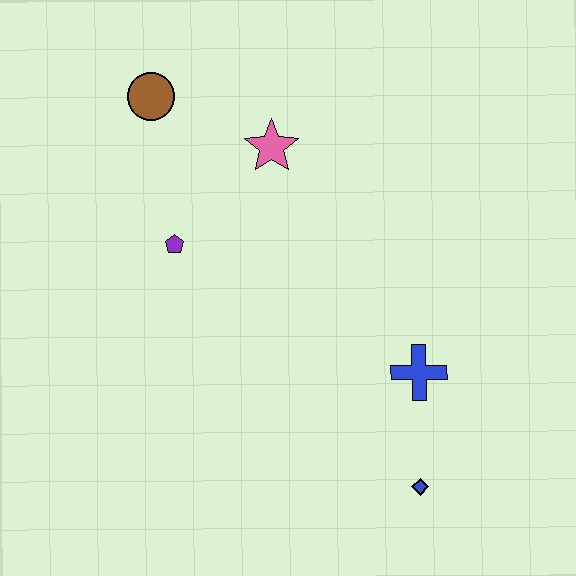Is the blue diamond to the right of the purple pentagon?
Yes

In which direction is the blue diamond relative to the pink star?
The blue diamond is below the pink star.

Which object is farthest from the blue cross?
The brown circle is farthest from the blue cross.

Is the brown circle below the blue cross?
No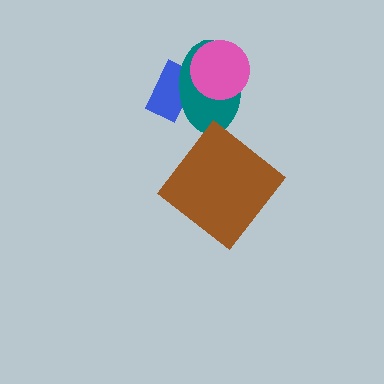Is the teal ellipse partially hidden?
Yes, it is partially covered by another shape.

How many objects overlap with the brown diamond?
0 objects overlap with the brown diamond.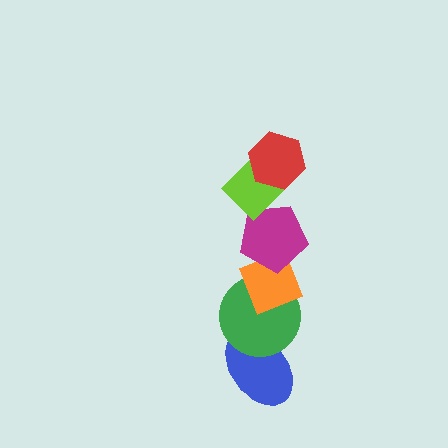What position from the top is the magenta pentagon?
The magenta pentagon is 3rd from the top.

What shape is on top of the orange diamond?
The magenta pentagon is on top of the orange diamond.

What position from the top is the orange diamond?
The orange diamond is 4th from the top.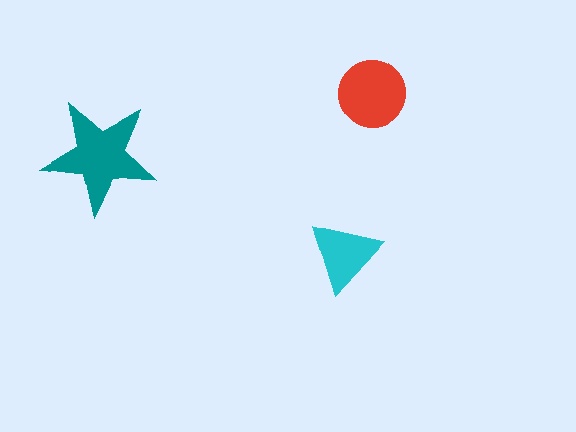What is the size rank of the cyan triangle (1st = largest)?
3rd.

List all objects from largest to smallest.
The teal star, the red circle, the cyan triangle.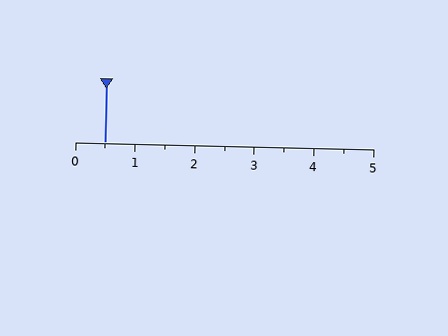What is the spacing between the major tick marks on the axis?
The major ticks are spaced 1 apart.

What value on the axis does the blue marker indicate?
The marker indicates approximately 0.5.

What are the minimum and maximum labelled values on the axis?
The axis runs from 0 to 5.